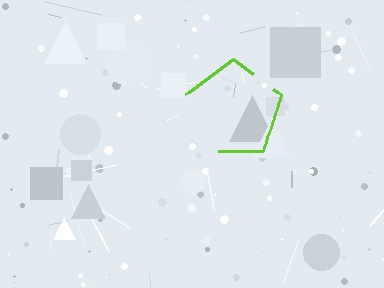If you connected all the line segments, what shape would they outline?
They would outline a pentagon.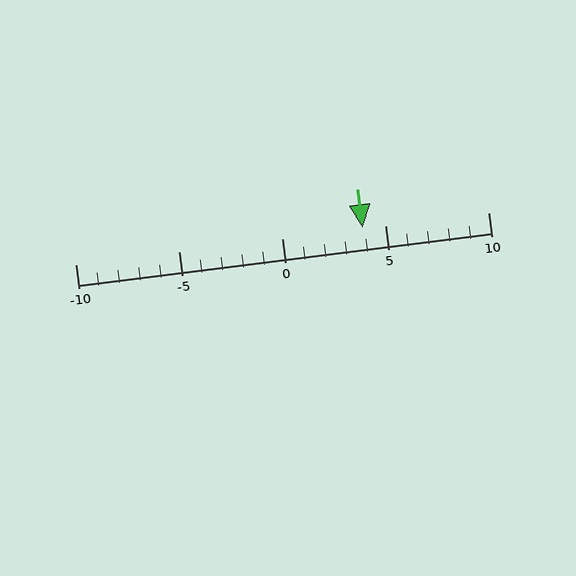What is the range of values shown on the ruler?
The ruler shows values from -10 to 10.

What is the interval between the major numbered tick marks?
The major tick marks are spaced 5 units apart.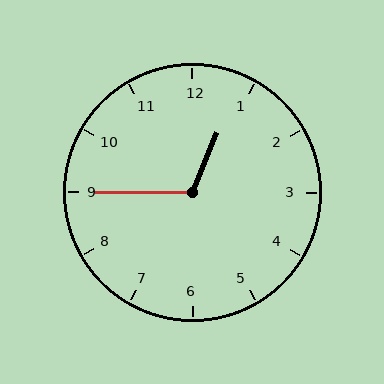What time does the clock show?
12:45.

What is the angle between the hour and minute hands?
Approximately 112 degrees.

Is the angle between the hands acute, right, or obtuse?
It is obtuse.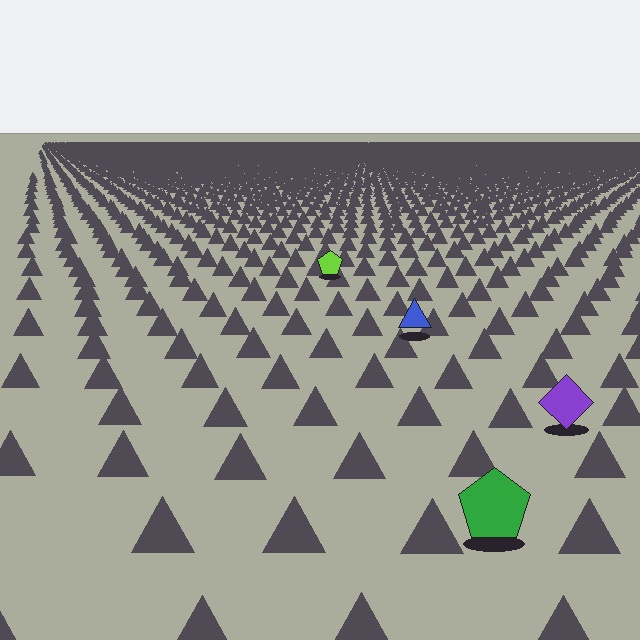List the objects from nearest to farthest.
From nearest to farthest: the green pentagon, the purple diamond, the blue triangle, the lime pentagon.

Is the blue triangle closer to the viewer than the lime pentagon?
Yes. The blue triangle is closer — you can tell from the texture gradient: the ground texture is coarser near it.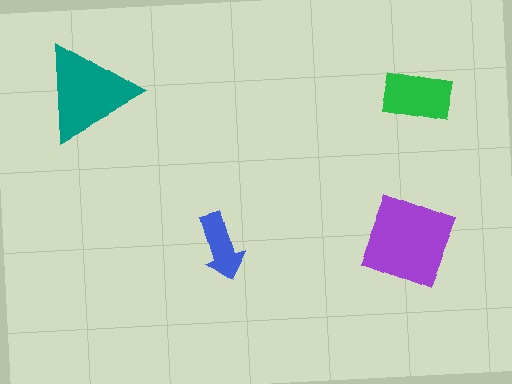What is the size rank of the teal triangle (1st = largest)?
2nd.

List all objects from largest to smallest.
The purple square, the teal triangle, the green rectangle, the blue arrow.